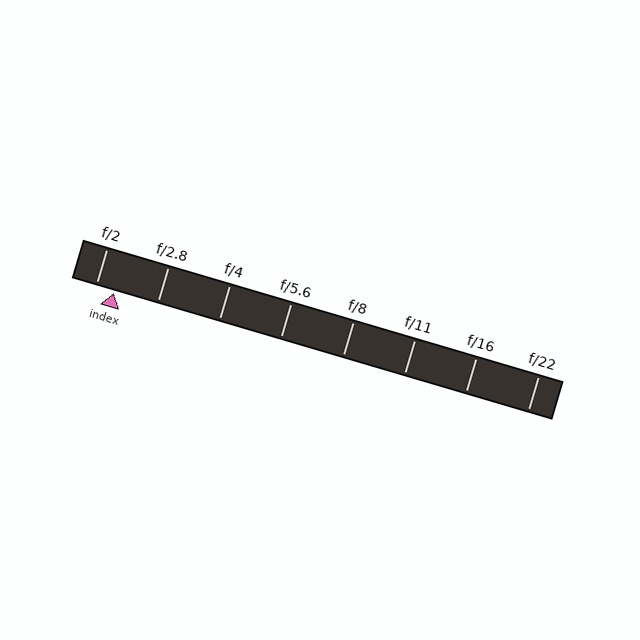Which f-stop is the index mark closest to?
The index mark is closest to f/2.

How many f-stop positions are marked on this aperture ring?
There are 8 f-stop positions marked.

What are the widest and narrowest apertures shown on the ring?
The widest aperture shown is f/2 and the narrowest is f/22.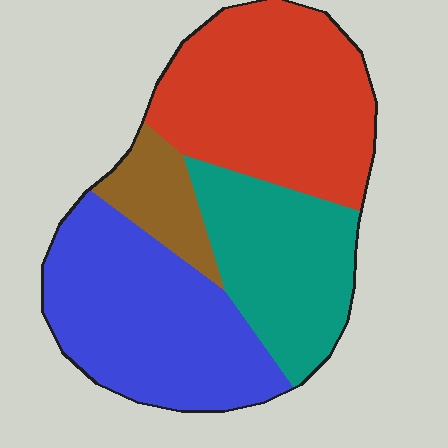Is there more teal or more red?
Red.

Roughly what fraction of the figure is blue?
Blue covers 33% of the figure.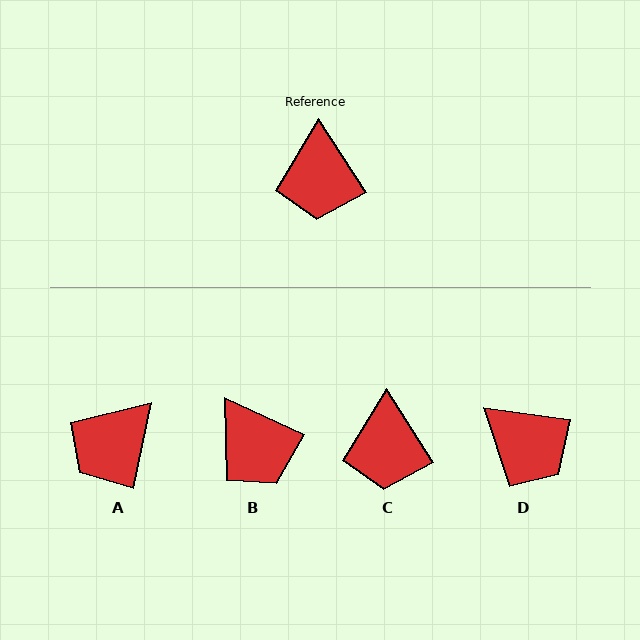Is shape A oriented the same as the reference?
No, it is off by about 45 degrees.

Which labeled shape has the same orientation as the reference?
C.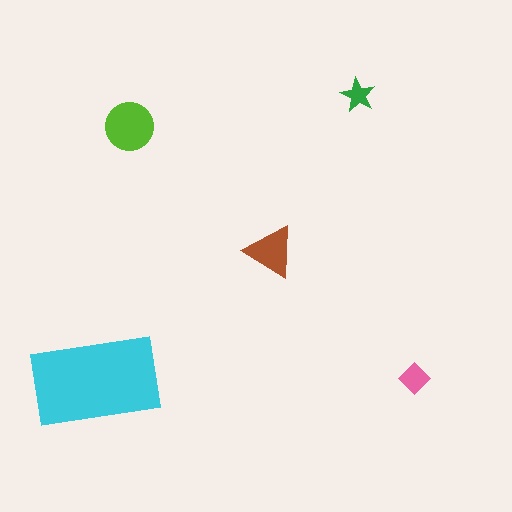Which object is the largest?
The cyan rectangle.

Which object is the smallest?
The green star.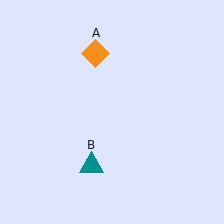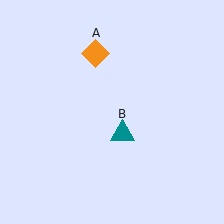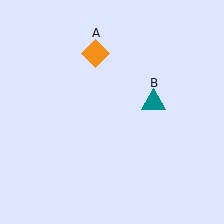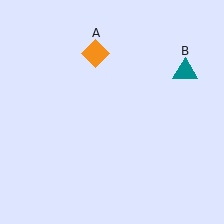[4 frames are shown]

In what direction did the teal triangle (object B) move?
The teal triangle (object B) moved up and to the right.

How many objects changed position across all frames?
1 object changed position: teal triangle (object B).